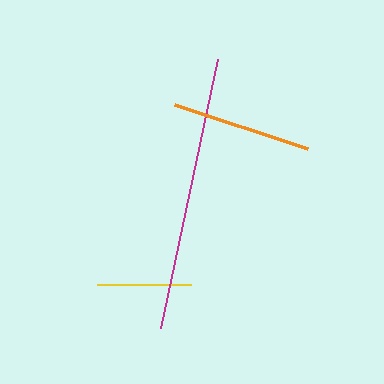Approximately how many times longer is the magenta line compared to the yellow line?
The magenta line is approximately 2.9 times the length of the yellow line.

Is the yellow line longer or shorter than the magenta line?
The magenta line is longer than the yellow line.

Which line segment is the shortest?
The yellow line is the shortest at approximately 94 pixels.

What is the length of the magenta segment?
The magenta segment is approximately 274 pixels long.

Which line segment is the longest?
The magenta line is the longest at approximately 274 pixels.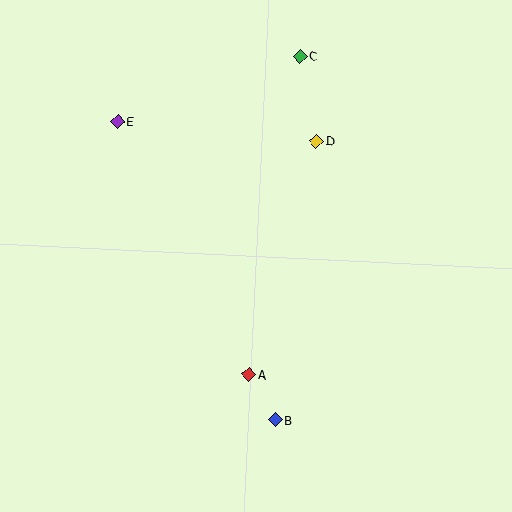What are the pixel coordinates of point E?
Point E is at (118, 121).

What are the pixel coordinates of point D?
Point D is at (317, 141).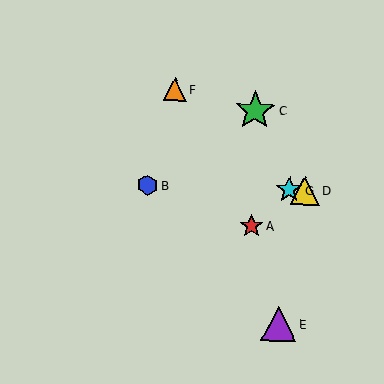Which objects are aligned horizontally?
Objects B, D, G are aligned horizontally.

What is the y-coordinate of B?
Object B is at y≈185.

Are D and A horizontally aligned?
No, D is at y≈190 and A is at y≈226.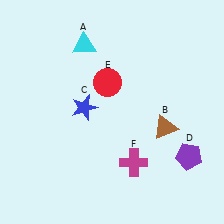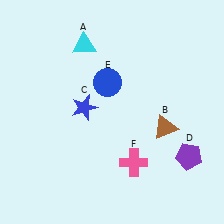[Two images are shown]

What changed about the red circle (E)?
In Image 1, E is red. In Image 2, it changed to blue.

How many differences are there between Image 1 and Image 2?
There are 2 differences between the two images.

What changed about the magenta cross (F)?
In Image 1, F is magenta. In Image 2, it changed to pink.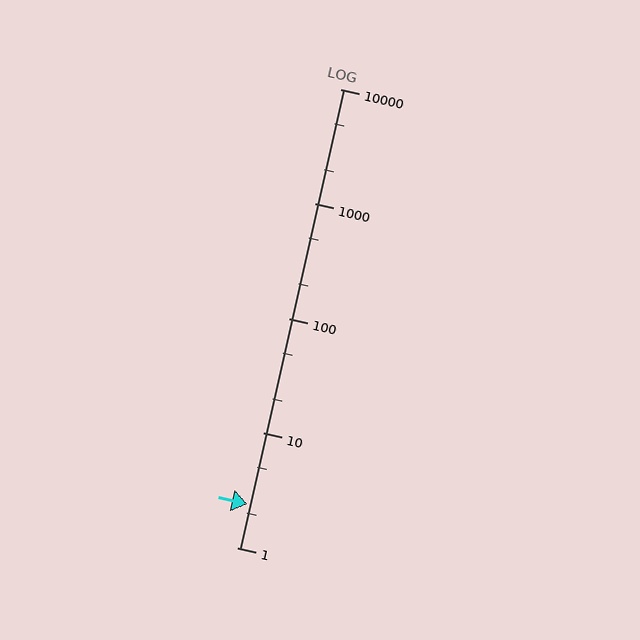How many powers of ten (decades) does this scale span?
The scale spans 4 decades, from 1 to 10000.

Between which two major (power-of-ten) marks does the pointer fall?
The pointer is between 1 and 10.